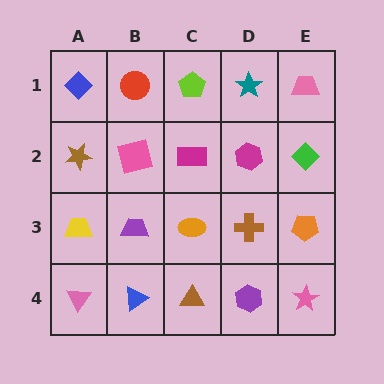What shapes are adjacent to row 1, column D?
A magenta hexagon (row 2, column D), a lime pentagon (row 1, column C), a pink trapezoid (row 1, column E).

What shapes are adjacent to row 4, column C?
An orange ellipse (row 3, column C), a blue triangle (row 4, column B), a purple hexagon (row 4, column D).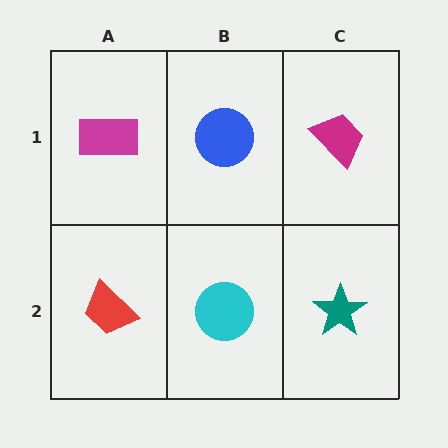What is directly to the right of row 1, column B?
A magenta trapezoid.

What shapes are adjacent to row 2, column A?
A magenta rectangle (row 1, column A), a cyan circle (row 2, column B).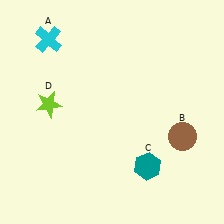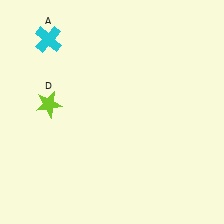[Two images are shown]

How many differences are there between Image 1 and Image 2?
There are 2 differences between the two images.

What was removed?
The teal hexagon (C), the brown circle (B) were removed in Image 2.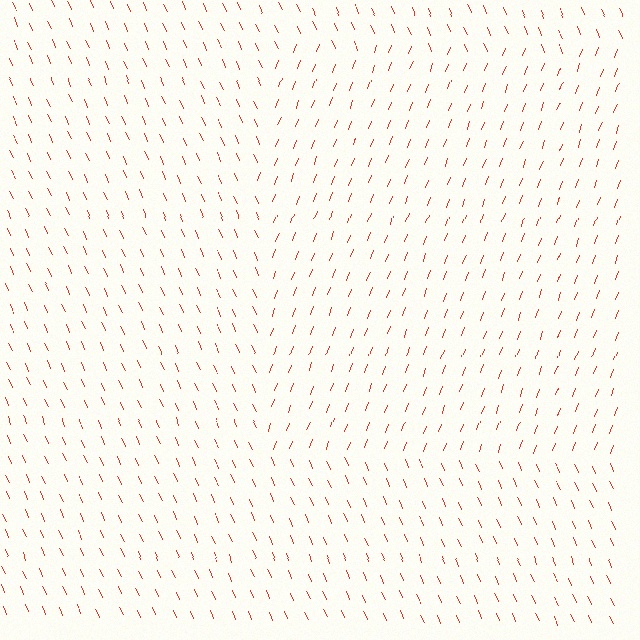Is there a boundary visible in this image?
Yes, there is a texture boundary formed by a change in line orientation.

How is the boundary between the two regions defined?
The boundary is defined purely by a change in line orientation (approximately 45 degrees difference). All lines are the same color and thickness.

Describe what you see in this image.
The image is filled with small red line segments. A rectangle region in the image has lines oriented differently from the surrounding lines, creating a visible texture boundary.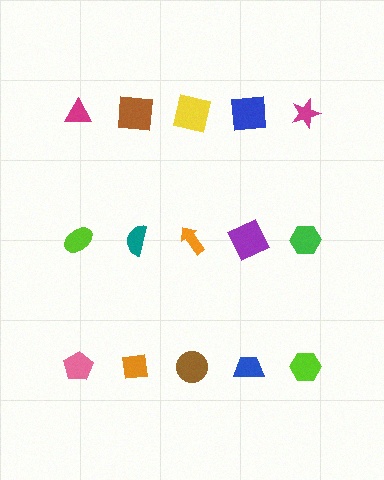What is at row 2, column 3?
An orange arrow.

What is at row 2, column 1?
A lime ellipse.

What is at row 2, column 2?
A teal semicircle.